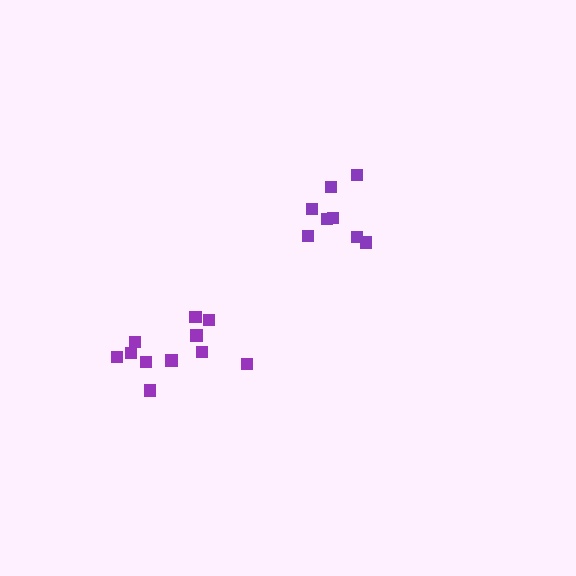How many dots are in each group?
Group 1: 9 dots, Group 2: 11 dots (20 total).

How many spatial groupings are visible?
There are 2 spatial groupings.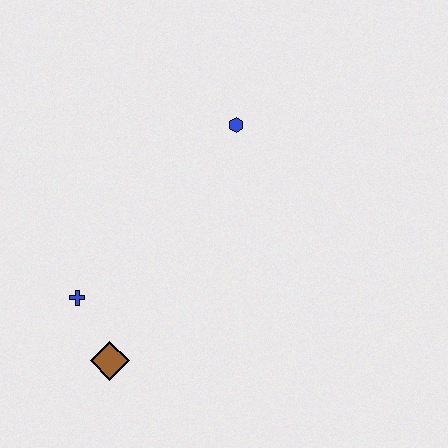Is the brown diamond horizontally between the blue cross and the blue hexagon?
Yes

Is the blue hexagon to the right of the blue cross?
Yes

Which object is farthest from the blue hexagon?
The brown diamond is farthest from the blue hexagon.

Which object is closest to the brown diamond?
The blue cross is closest to the brown diamond.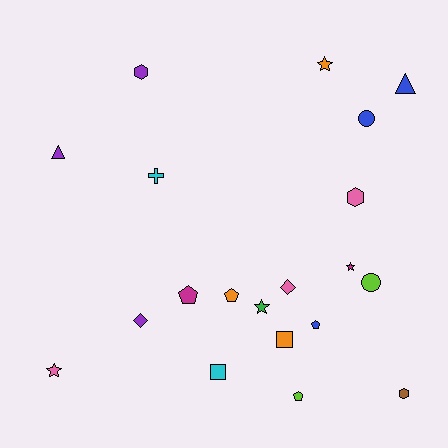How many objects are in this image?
There are 20 objects.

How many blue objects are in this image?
There are 3 blue objects.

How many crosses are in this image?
There is 1 cross.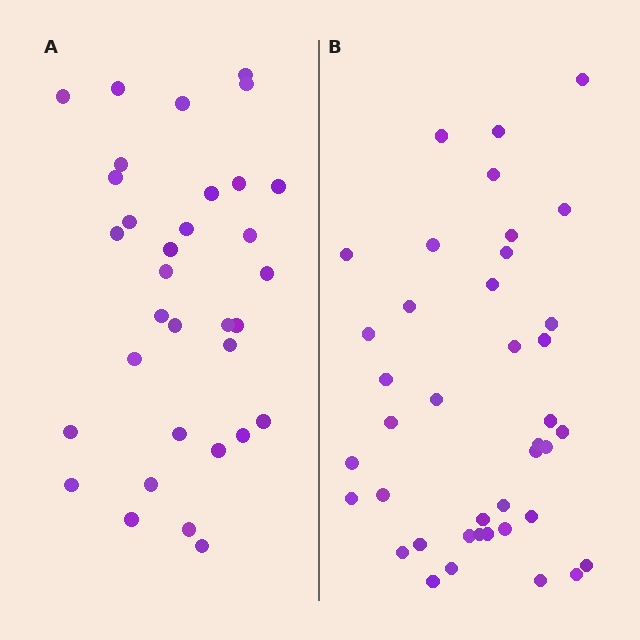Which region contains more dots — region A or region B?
Region B (the right region) has more dots.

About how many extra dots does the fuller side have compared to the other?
Region B has roughly 8 or so more dots than region A.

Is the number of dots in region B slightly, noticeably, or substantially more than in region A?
Region B has only slightly more — the two regions are fairly close. The ratio is roughly 1.2 to 1.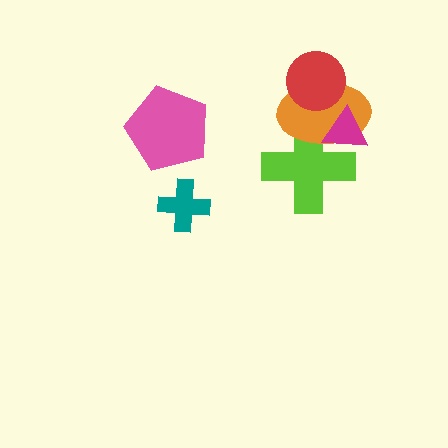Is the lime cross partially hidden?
Yes, it is partially covered by another shape.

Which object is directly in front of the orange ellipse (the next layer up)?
The red circle is directly in front of the orange ellipse.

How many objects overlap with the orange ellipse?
3 objects overlap with the orange ellipse.